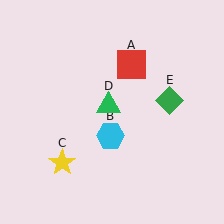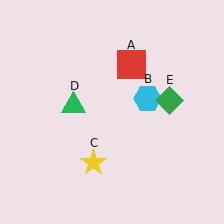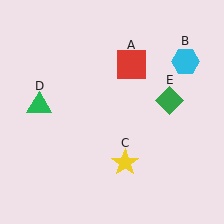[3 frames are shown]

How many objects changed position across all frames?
3 objects changed position: cyan hexagon (object B), yellow star (object C), green triangle (object D).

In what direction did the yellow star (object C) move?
The yellow star (object C) moved right.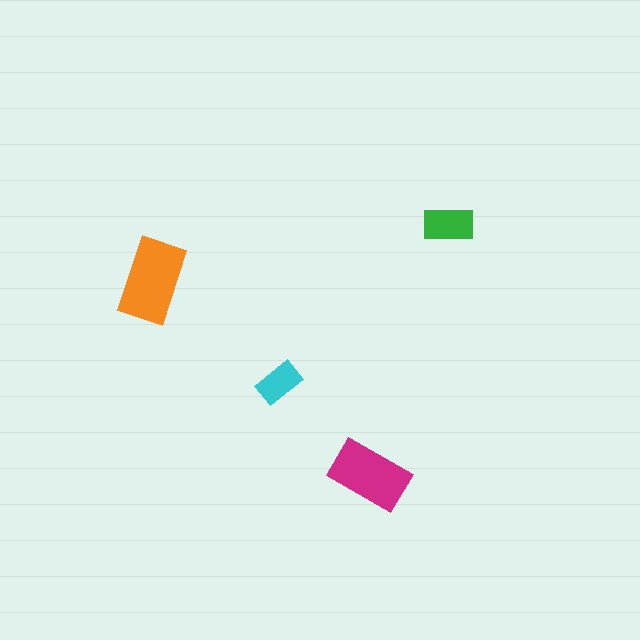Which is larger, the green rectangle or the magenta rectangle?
The magenta one.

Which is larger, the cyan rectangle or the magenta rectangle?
The magenta one.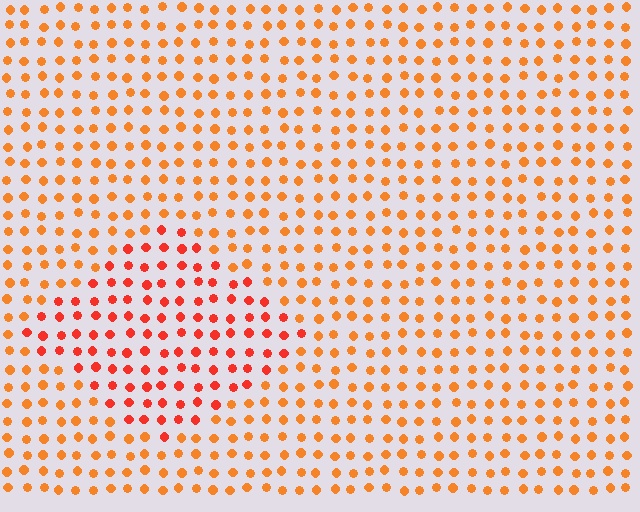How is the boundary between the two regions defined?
The boundary is defined purely by a slight shift in hue (about 25 degrees). Spacing, size, and orientation are identical on both sides.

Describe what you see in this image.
The image is filled with small orange elements in a uniform arrangement. A diamond-shaped region is visible where the elements are tinted to a slightly different hue, forming a subtle color boundary.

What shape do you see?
I see a diamond.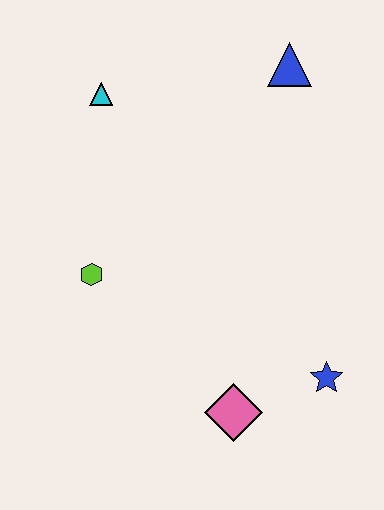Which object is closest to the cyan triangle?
The lime hexagon is closest to the cyan triangle.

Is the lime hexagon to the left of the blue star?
Yes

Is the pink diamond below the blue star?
Yes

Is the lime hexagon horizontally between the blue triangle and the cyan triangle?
No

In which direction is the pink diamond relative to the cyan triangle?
The pink diamond is below the cyan triangle.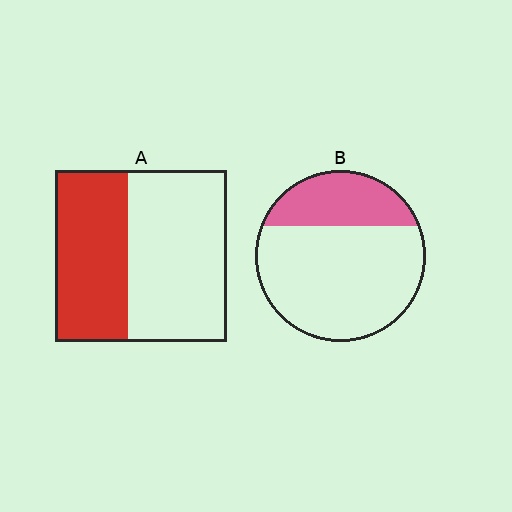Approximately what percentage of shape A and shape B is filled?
A is approximately 40% and B is approximately 30%.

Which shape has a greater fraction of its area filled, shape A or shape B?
Shape A.